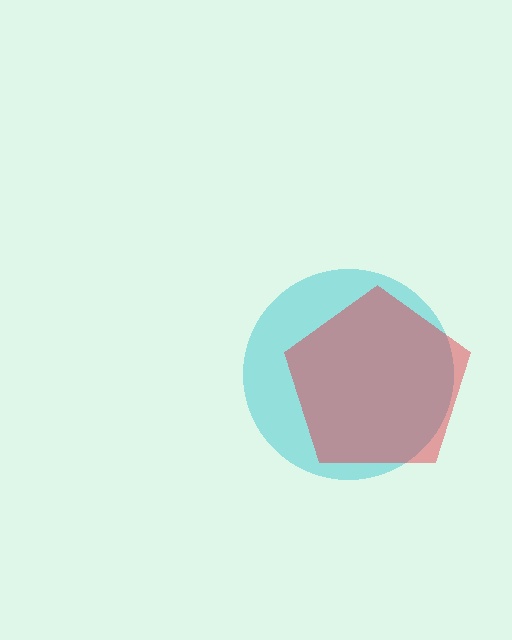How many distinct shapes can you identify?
There are 2 distinct shapes: a cyan circle, a red pentagon.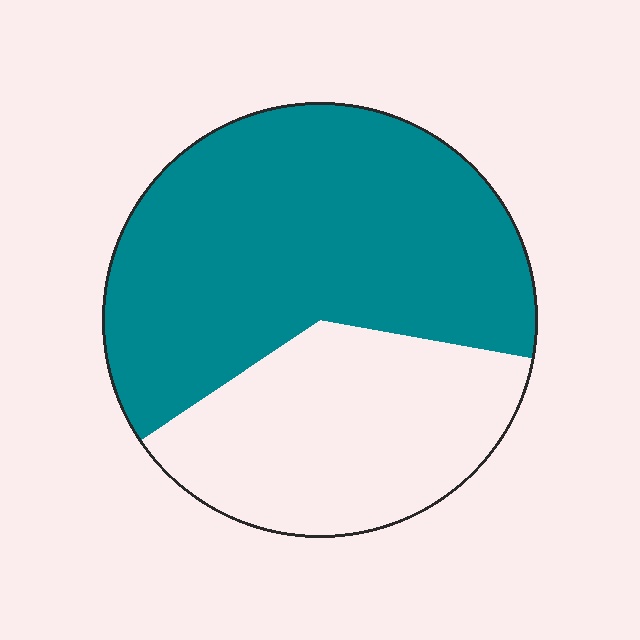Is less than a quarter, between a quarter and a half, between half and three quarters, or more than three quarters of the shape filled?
Between half and three quarters.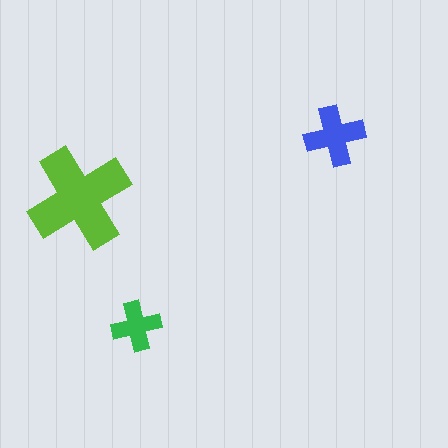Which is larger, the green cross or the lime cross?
The lime one.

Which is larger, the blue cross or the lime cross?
The lime one.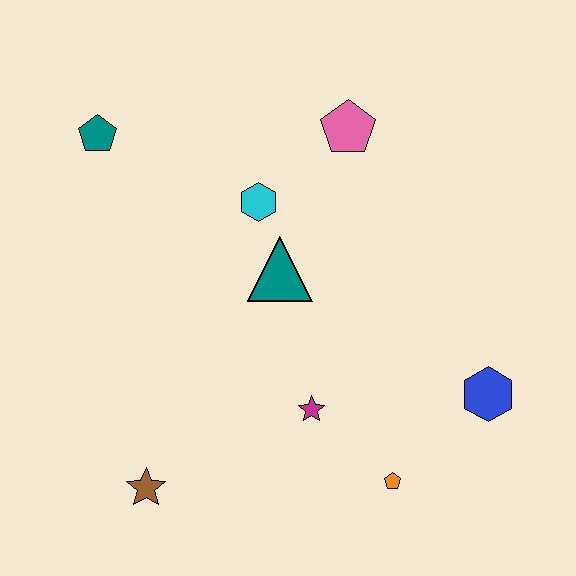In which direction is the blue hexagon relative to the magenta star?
The blue hexagon is to the right of the magenta star.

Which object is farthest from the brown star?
The pink pentagon is farthest from the brown star.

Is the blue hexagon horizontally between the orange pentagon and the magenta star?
No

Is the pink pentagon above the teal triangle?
Yes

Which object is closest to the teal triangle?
The cyan hexagon is closest to the teal triangle.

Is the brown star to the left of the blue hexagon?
Yes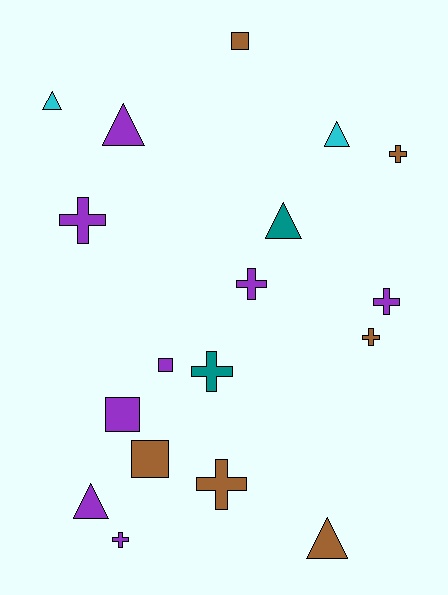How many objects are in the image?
There are 18 objects.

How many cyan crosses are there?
There are no cyan crosses.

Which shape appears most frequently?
Cross, with 8 objects.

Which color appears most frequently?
Purple, with 8 objects.